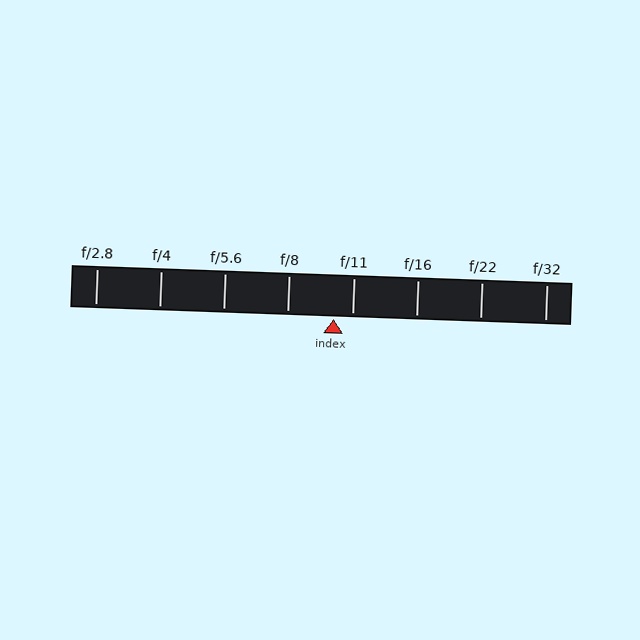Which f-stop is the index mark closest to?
The index mark is closest to f/11.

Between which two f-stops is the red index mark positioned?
The index mark is between f/8 and f/11.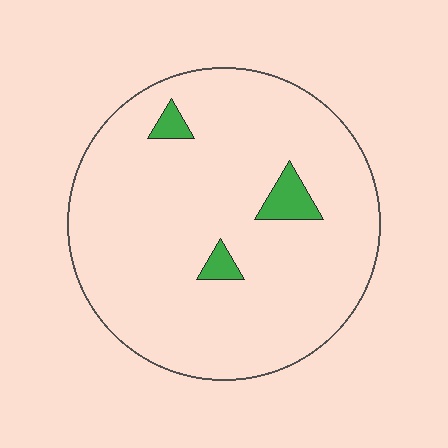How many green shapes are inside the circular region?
3.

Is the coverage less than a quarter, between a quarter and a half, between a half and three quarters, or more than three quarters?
Less than a quarter.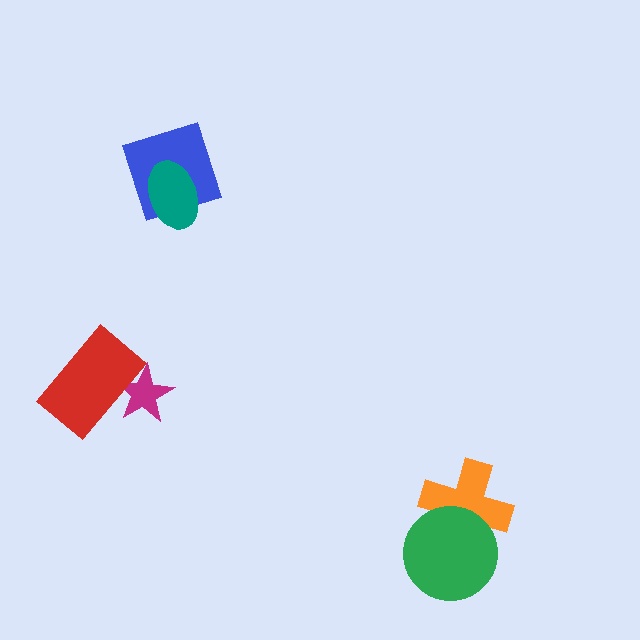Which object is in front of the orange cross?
The green circle is in front of the orange cross.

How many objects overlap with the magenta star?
1 object overlaps with the magenta star.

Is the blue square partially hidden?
Yes, it is partially covered by another shape.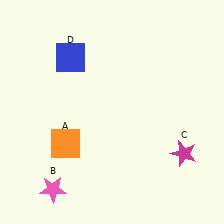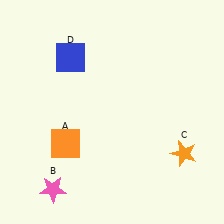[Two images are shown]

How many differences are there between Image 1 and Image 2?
There is 1 difference between the two images.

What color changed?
The star (C) changed from magenta in Image 1 to orange in Image 2.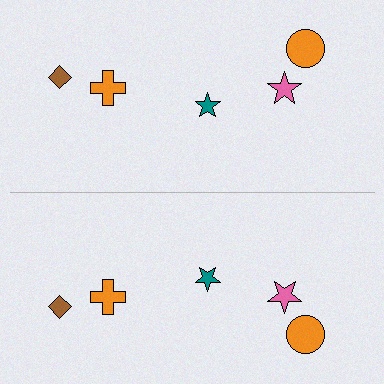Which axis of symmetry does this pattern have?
The pattern has a horizontal axis of symmetry running through the center of the image.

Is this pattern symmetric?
Yes, this pattern has bilateral (reflection) symmetry.